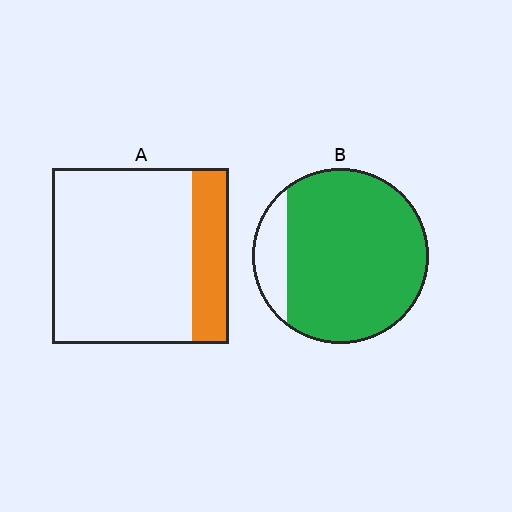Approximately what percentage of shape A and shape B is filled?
A is approximately 20% and B is approximately 85%.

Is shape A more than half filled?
No.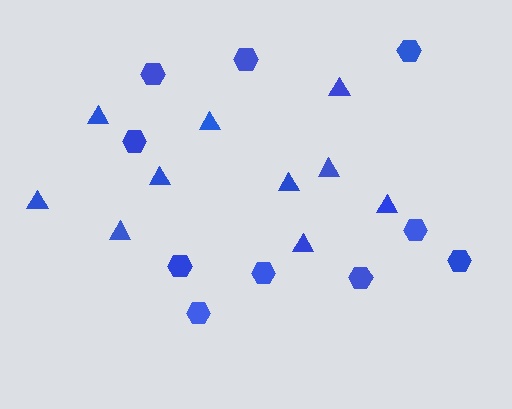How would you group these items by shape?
There are 2 groups: one group of hexagons (10) and one group of triangles (10).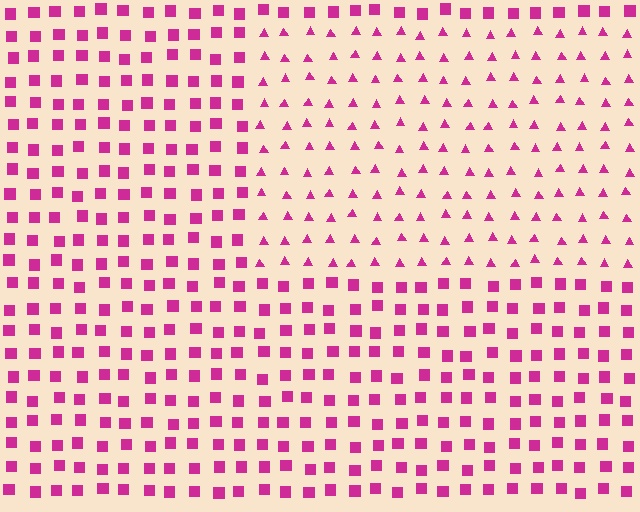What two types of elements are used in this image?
The image uses triangles inside the rectangle region and squares outside it.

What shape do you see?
I see a rectangle.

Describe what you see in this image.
The image is filled with small magenta elements arranged in a uniform grid. A rectangle-shaped region contains triangles, while the surrounding area contains squares. The boundary is defined purely by the change in element shape.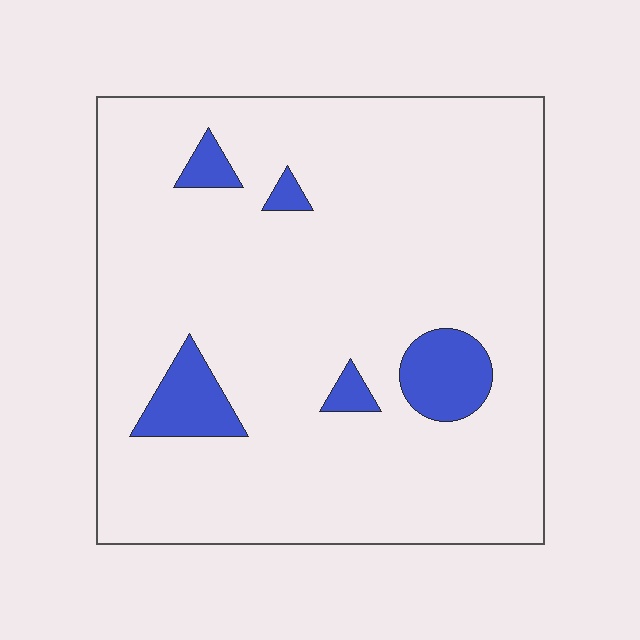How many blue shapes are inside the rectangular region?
5.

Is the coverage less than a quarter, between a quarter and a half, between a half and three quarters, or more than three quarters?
Less than a quarter.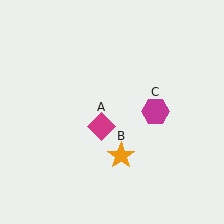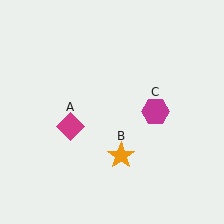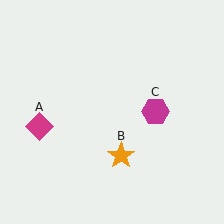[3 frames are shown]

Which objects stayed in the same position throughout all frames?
Orange star (object B) and magenta hexagon (object C) remained stationary.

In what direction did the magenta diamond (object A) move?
The magenta diamond (object A) moved left.